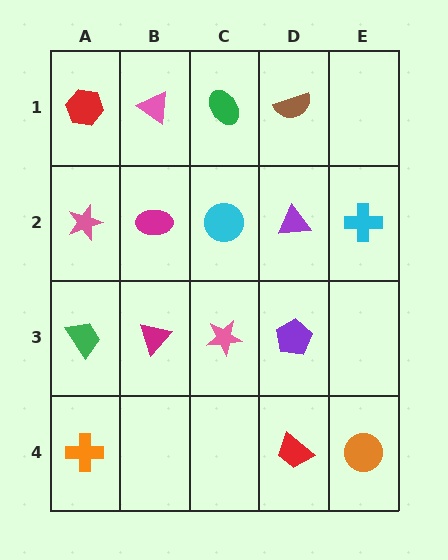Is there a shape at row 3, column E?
No, that cell is empty.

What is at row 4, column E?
An orange circle.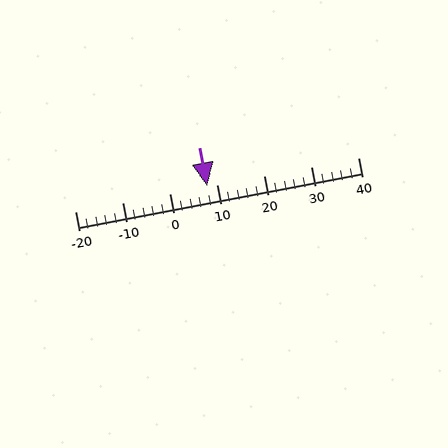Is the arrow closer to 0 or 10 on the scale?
The arrow is closer to 10.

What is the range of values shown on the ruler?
The ruler shows values from -20 to 40.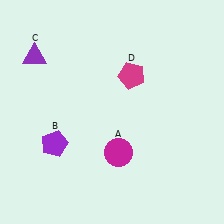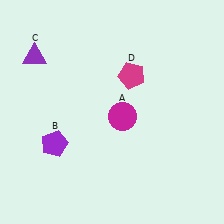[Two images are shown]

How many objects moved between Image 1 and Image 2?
1 object moved between the two images.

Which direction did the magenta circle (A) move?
The magenta circle (A) moved up.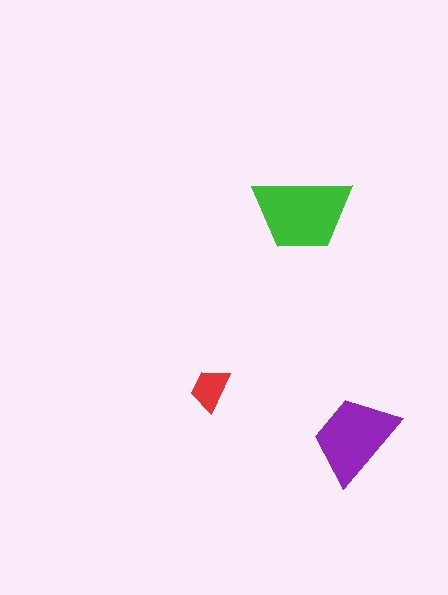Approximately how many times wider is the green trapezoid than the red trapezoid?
About 2 times wider.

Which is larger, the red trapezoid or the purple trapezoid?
The purple one.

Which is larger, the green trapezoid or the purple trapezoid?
The green one.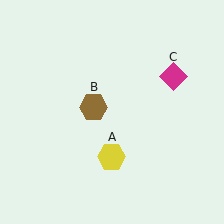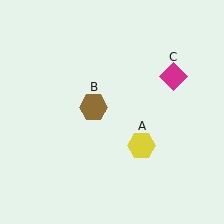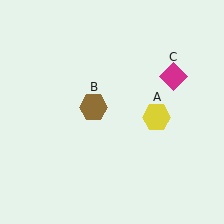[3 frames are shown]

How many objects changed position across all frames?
1 object changed position: yellow hexagon (object A).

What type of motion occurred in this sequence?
The yellow hexagon (object A) rotated counterclockwise around the center of the scene.